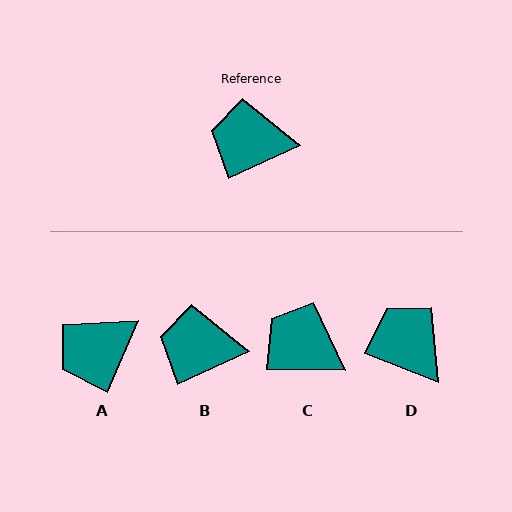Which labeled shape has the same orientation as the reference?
B.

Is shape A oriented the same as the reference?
No, it is off by about 43 degrees.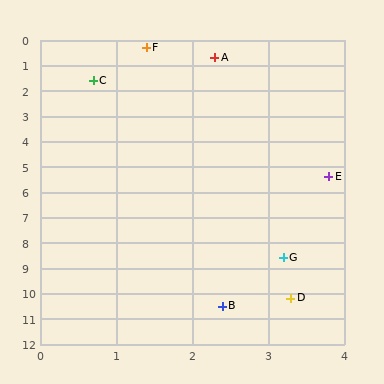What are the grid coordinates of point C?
Point C is at approximately (0.7, 1.6).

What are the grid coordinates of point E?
Point E is at approximately (3.8, 5.4).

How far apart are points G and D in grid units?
Points G and D are about 1.6 grid units apart.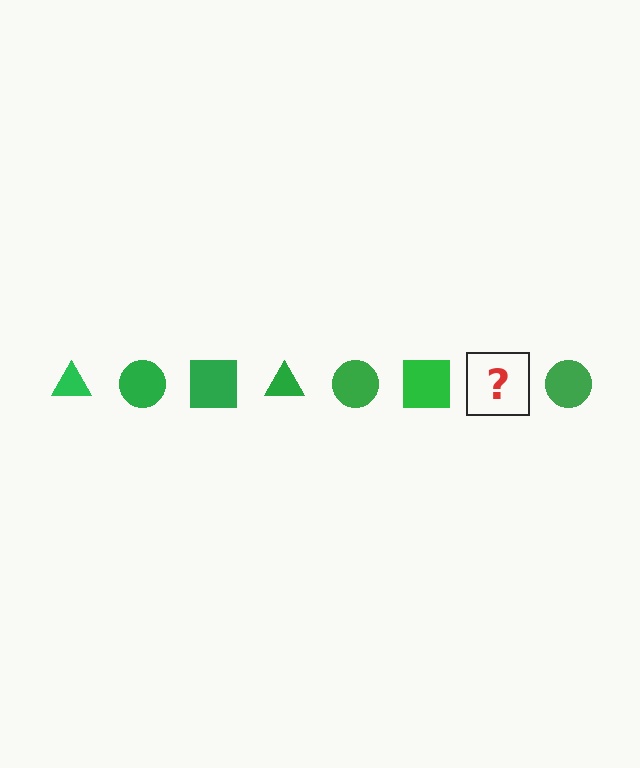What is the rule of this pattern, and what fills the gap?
The rule is that the pattern cycles through triangle, circle, square shapes in green. The gap should be filled with a green triangle.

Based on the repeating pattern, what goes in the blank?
The blank should be a green triangle.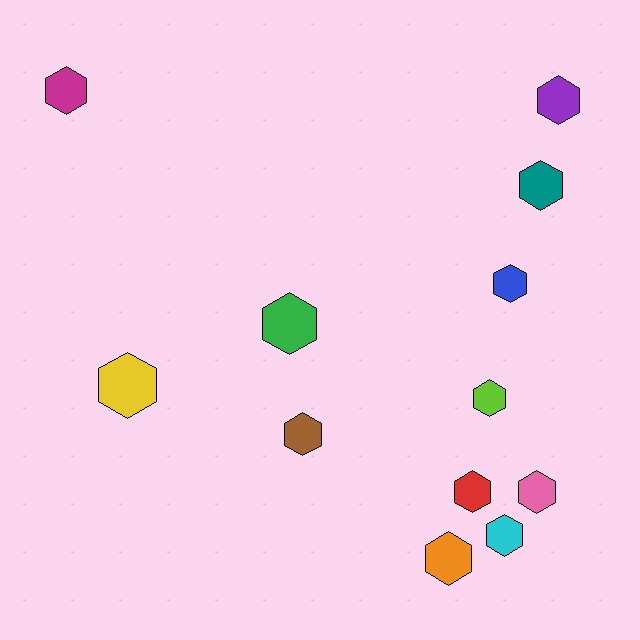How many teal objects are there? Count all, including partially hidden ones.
There is 1 teal object.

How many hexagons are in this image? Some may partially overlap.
There are 12 hexagons.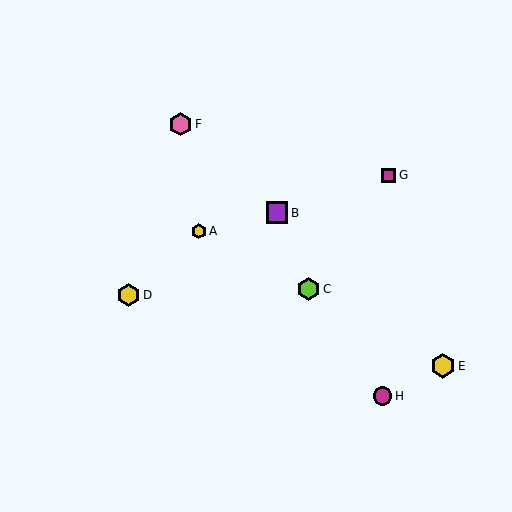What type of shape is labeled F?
Shape F is a pink hexagon.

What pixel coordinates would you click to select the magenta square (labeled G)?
Click at (389, 175) to select the magenta square G.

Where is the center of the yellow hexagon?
The center of the yellow hexagon is at (129, 295).